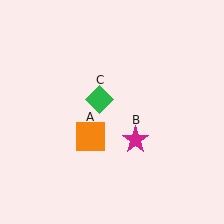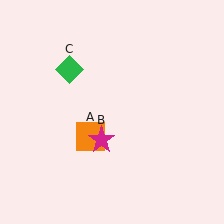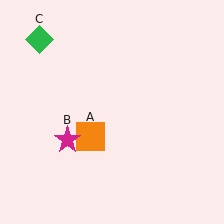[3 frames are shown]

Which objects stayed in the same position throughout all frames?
Orange square (object A) remained stationary.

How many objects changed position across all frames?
2 objects changed position: magenta star (object B), green diamond (object C).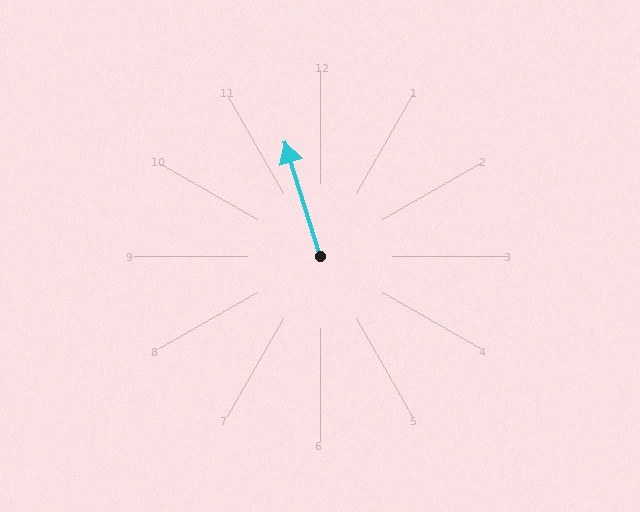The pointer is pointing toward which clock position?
Roughly 11 o'clock.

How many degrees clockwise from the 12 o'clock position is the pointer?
Approximately 343 degrees.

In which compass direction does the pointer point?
North.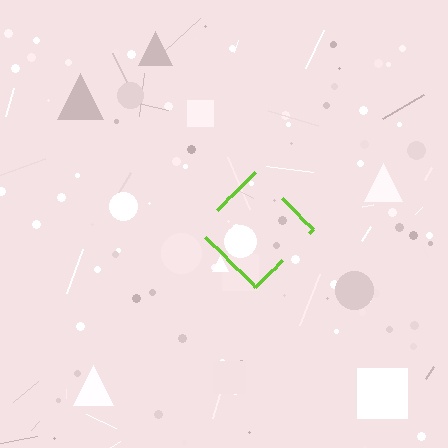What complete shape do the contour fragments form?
The contour fragments form a diamond.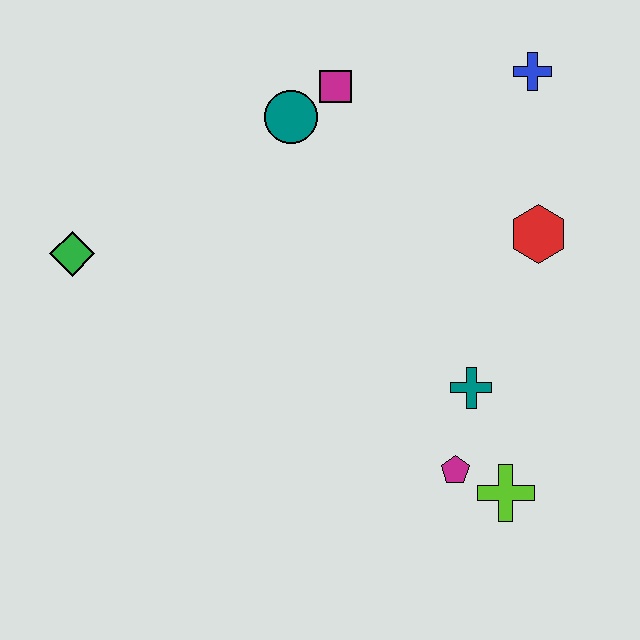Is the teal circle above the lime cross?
Yes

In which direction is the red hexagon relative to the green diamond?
The red hexagon is to the right of the green diamond.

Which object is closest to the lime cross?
The magenta pentagon is closest to the lime cross.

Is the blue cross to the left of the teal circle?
No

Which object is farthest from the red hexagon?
The green diamond is farthest from the red hexagon.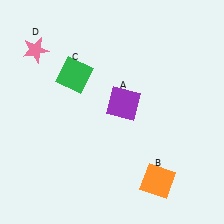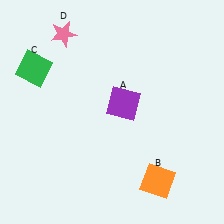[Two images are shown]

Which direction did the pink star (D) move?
The pink star (D) moved right.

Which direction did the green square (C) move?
The green square (C) moved left.